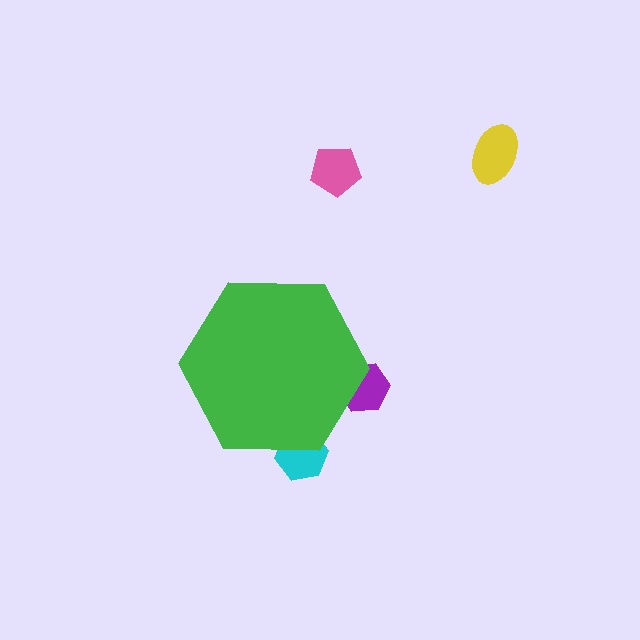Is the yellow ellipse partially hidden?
No, the yellow ellipse is fully visible.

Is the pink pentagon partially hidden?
No, the pink pentagon is fully visible.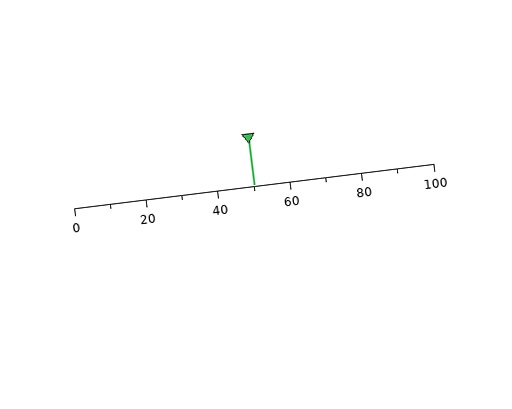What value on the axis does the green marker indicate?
The marker indicates approximately 50.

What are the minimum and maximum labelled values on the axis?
The axis runs from 0 to 100.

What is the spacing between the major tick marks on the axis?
The major ticks are spaced 20 apart.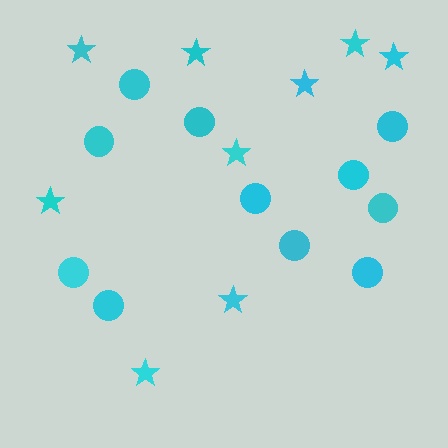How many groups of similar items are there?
There are 2 groups: one group of stars (9) and one group of circles (11).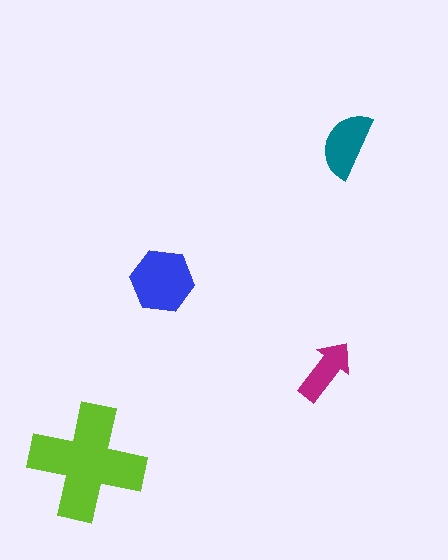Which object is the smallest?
The magenta arrow.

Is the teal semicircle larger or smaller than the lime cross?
Smaller.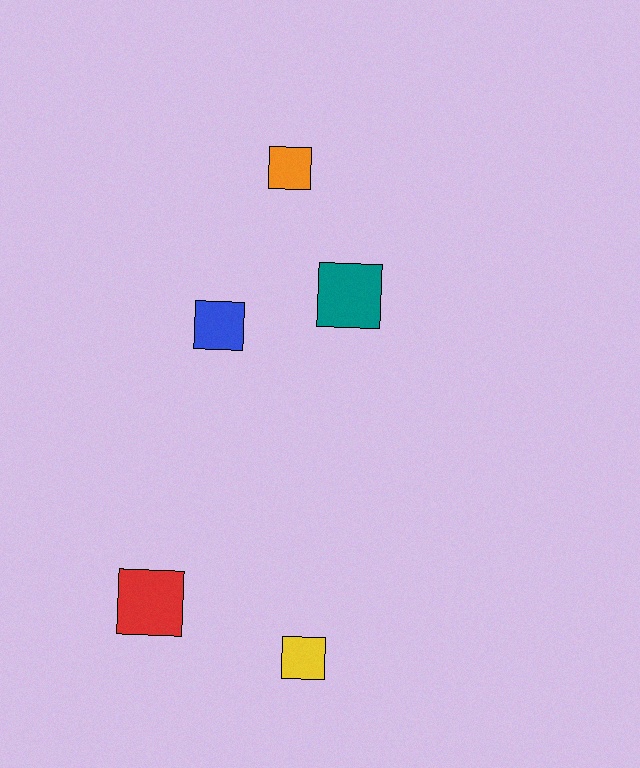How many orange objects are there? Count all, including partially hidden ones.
There is 1 orange object.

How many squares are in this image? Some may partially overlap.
There are 5 squares.